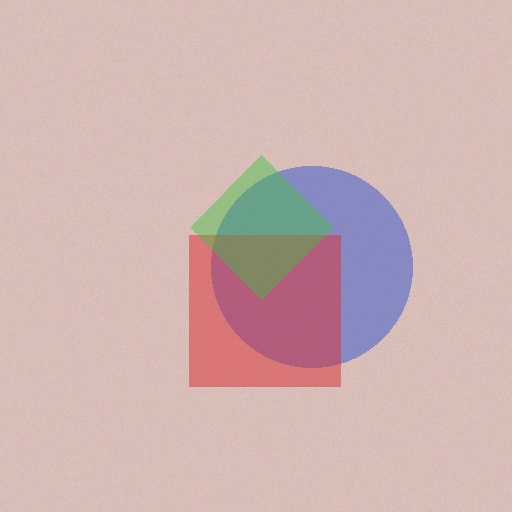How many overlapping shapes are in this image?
There are 3 overlapping shapes in the image.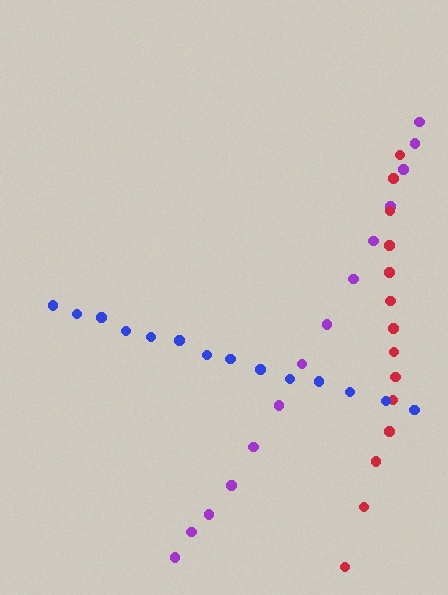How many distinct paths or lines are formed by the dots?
There are 3 distinct paths.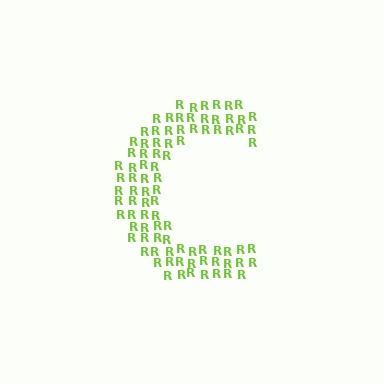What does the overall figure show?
The overall figure shows the letter C.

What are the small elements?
The small elements are letter R's.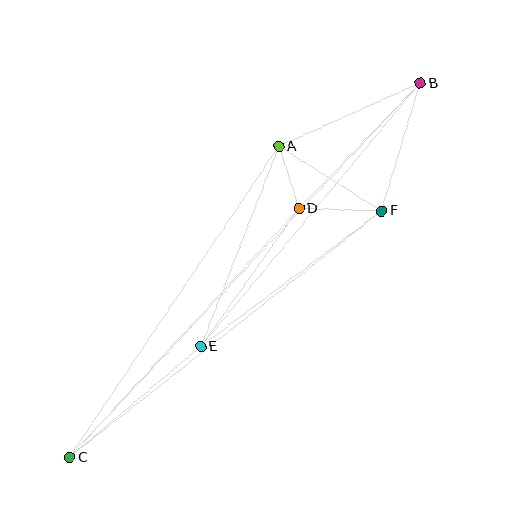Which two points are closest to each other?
Points A and D are closest to each other.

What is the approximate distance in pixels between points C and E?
The distance between C and E is approximately 172 pixels.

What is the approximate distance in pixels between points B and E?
The distance between B and E is approximately 343 pixels.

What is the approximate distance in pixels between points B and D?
The distance between B and D is approximately 174 pixels.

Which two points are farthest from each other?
Points B and C are farthest from each other.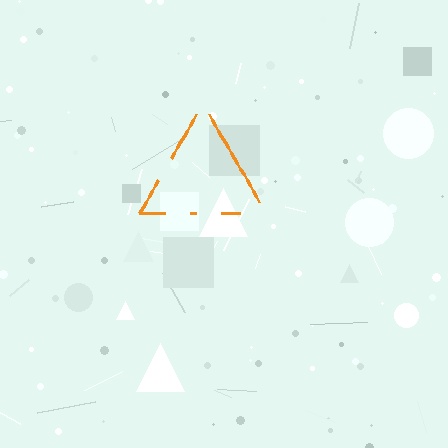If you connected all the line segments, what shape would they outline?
They would outline a triangle.